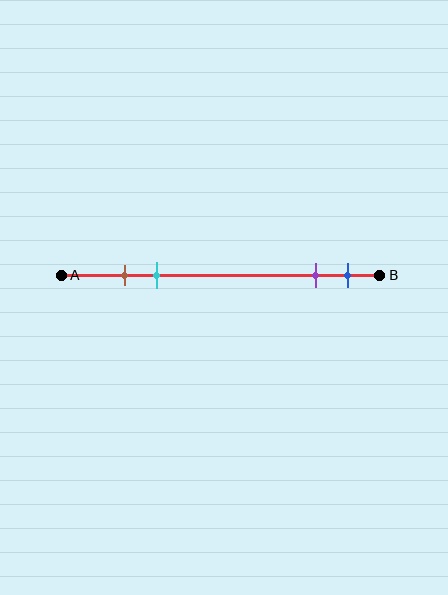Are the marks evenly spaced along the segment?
No, the marks are not evenly spaced.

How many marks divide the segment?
There are 4 marks dividing the segment.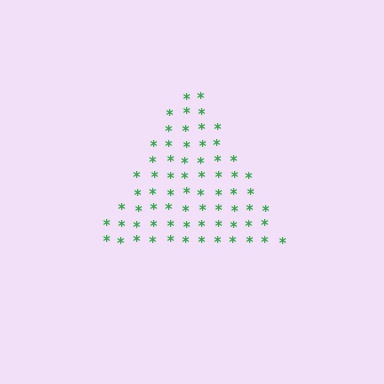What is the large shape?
The large shape is a triangle.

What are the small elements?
The small elements are asterisks.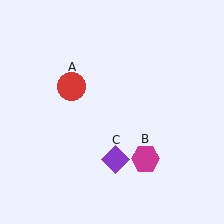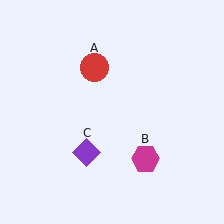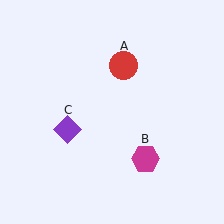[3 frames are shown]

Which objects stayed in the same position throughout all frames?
Magenta hexagon (object B) remained stationary.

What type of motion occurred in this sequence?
The red circle (object A), purple diamond (object C) rotated clockwise around the center of the scene.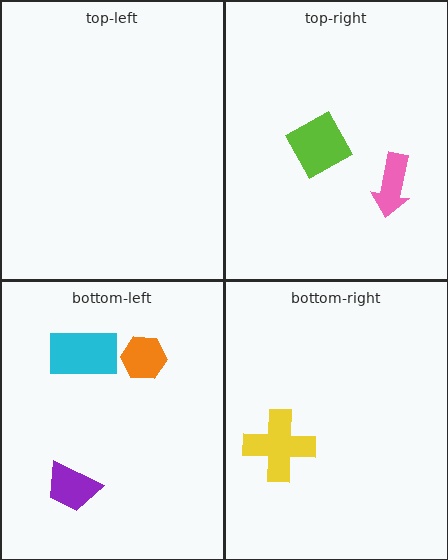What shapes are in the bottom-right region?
The yellow cross.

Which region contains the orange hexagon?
The bottom-left region.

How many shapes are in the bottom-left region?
3.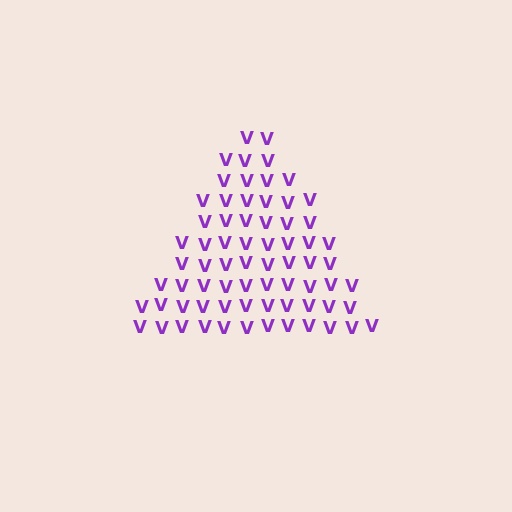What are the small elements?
The small elements are letter V's.